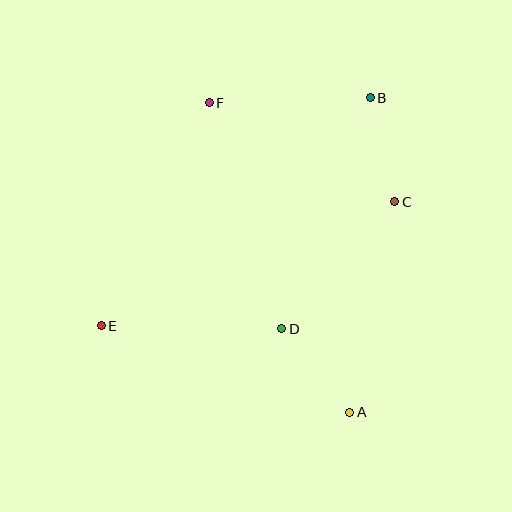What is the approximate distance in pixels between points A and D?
The distance between A and D is approximately 107 pixels.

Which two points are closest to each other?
Points B and C are closest to each other.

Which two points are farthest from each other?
Points B and E are farthest from each other.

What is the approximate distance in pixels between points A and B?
The distance between A and B is approximately 315 pixels.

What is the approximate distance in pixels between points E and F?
The distance between E and F is approximately 248 pixels.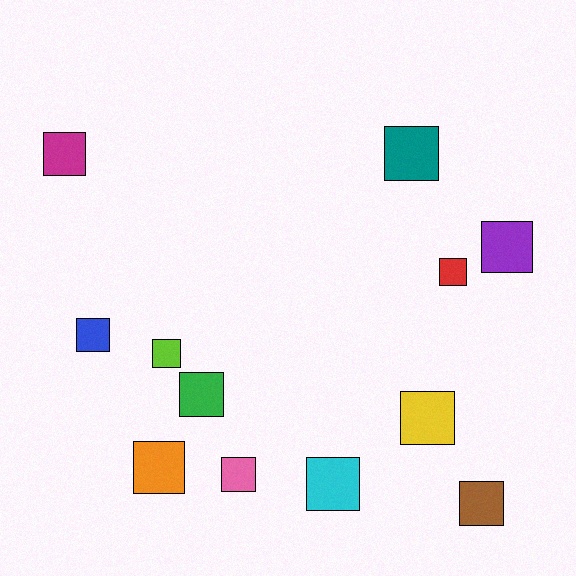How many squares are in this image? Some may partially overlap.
There are 12 squares.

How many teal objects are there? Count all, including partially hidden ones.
There is 1 teal object.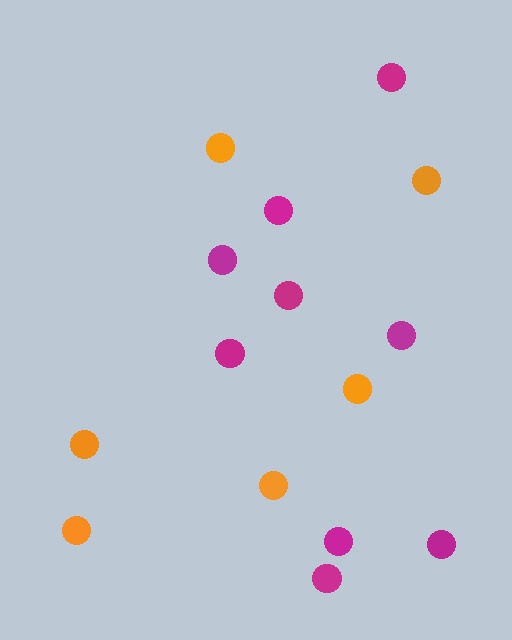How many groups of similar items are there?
There are 2 groups: one group of orange circles (6) and one group of magenta circles (9).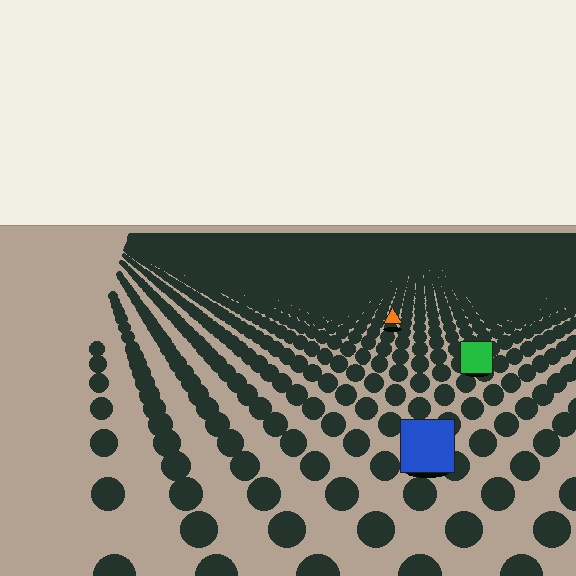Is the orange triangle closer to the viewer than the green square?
No. The green square is closer — you can tell from the texture gradient: the ground texture is coarser near it.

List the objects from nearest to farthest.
From nearest to farthest: the blue square, the green square, the orange triangle.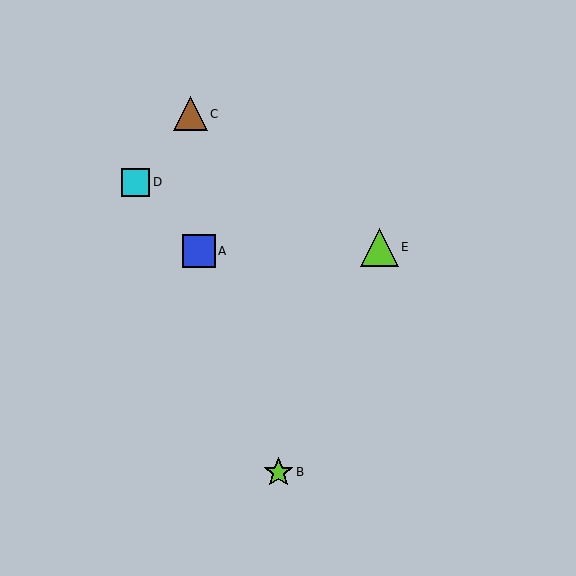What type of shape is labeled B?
Shape B is a lime star.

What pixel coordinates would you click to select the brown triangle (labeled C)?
Click at (190, 114) to select the brown triangle C.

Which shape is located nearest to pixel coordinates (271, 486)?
The lime star (labeled B) at (278, 472) is nearest to that location.